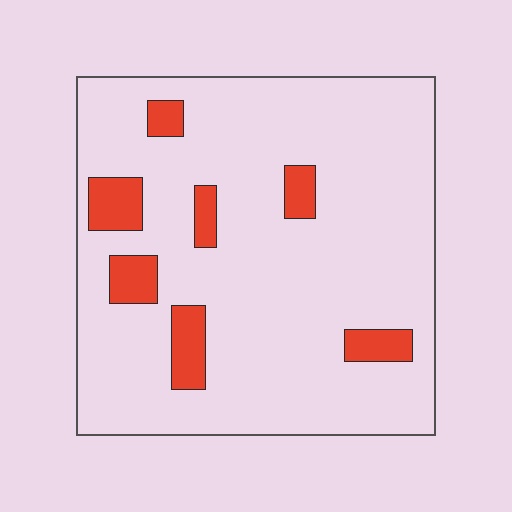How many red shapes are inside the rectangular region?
7.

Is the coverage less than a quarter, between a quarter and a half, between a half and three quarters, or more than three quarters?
Less than a quarter.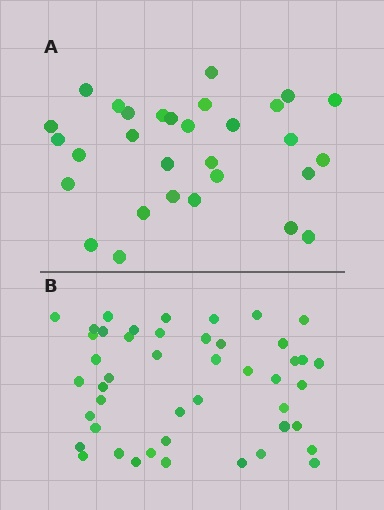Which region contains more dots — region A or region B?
Region B (the bottom region) has more dots.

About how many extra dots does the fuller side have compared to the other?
Region B has approximately 15 more dots than region A.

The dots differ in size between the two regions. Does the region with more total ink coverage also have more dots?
No. Region A has more total ink coverage because its dots are larger, but region B actually contains more individual dots. Total area can be misleading — the number of items is what matters here.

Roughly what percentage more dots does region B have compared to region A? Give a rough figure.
About 55% more.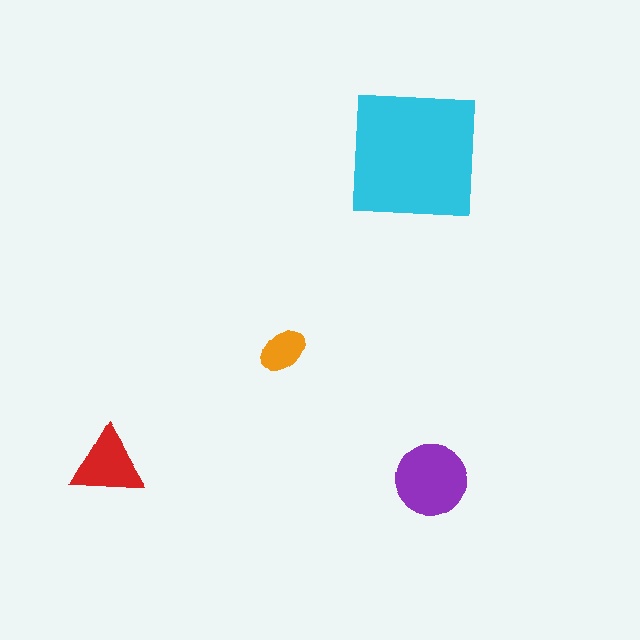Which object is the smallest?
The orange ellipse.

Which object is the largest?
The cyan square.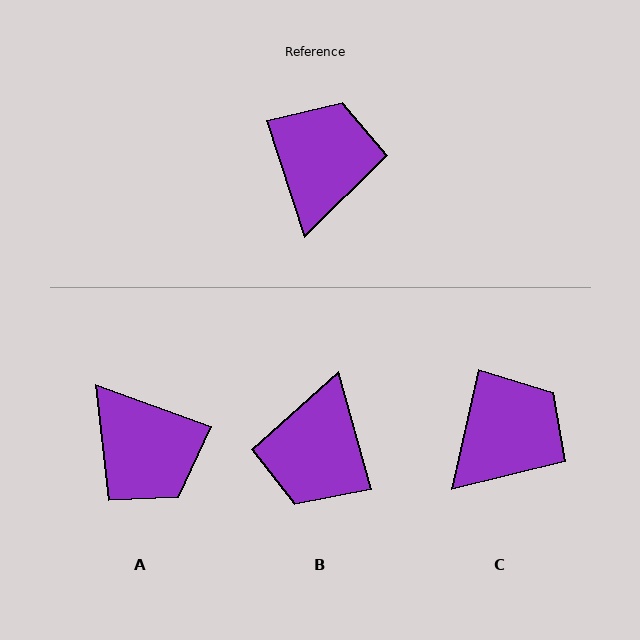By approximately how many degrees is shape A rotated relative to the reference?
Approximately 128 degrees clockwise.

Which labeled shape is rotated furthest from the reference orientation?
B, about 178 degrees away.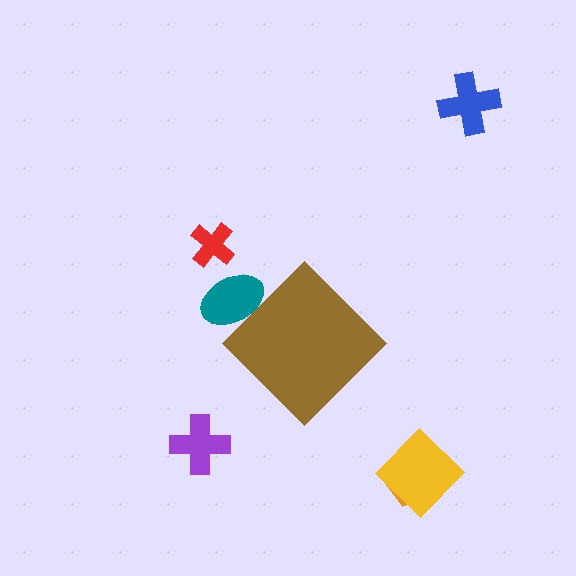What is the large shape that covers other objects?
A brown diamond.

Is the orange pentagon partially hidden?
No, the orange pentagon is fully visible.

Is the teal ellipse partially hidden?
Yes, the teal ellipse is partially hidden behind the brown diamond.